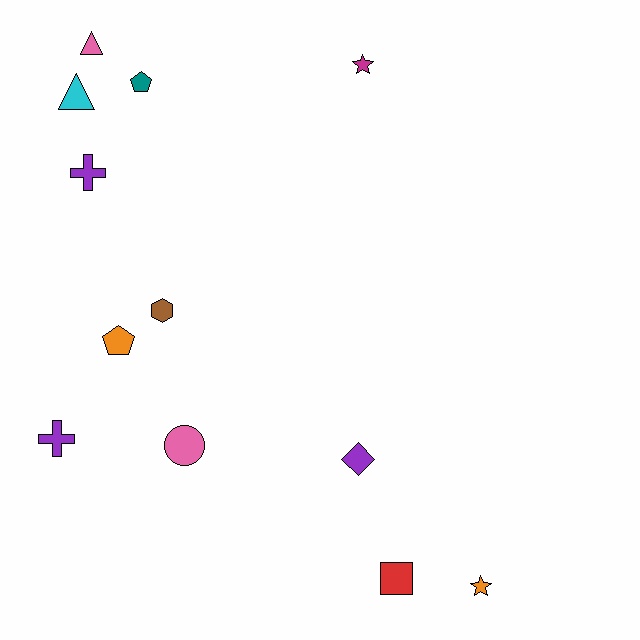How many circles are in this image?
There is 1 circle.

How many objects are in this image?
There are 12 objects.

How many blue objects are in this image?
There are no blue objects.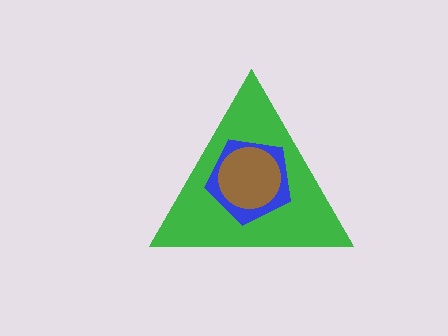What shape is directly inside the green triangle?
The blue pentagon.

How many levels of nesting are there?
3.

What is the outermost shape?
The green triangle.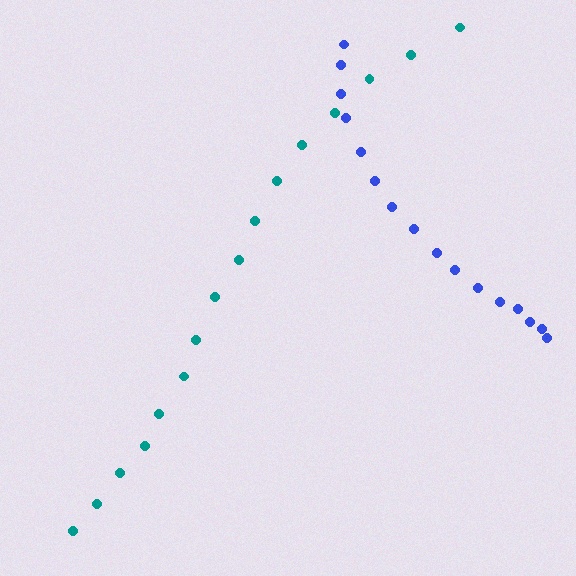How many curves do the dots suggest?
There are 2 distinct paths.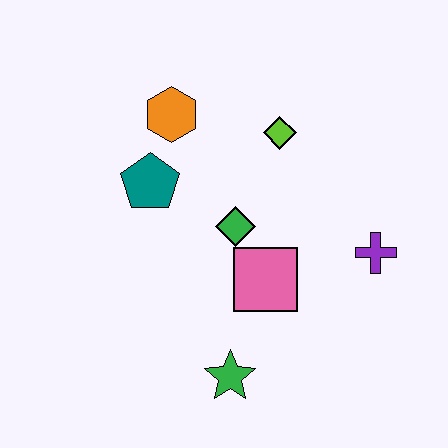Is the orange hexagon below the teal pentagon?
No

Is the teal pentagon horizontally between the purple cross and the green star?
No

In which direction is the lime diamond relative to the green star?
The lime diamond is above the green star.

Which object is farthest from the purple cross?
The orange hexagon is farthest from the purple cross.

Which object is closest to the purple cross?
The pink square is closest to the purple cross.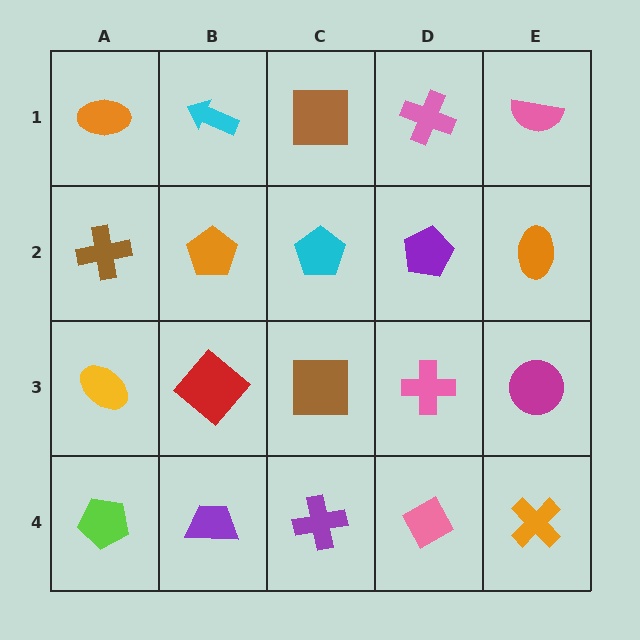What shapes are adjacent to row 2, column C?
A brown square (row 1, column C), a brown square (row 3, column C), an orange pentagon (row 2, column B), a purple pentagon (row 2, column D).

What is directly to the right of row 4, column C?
A pink diamond.